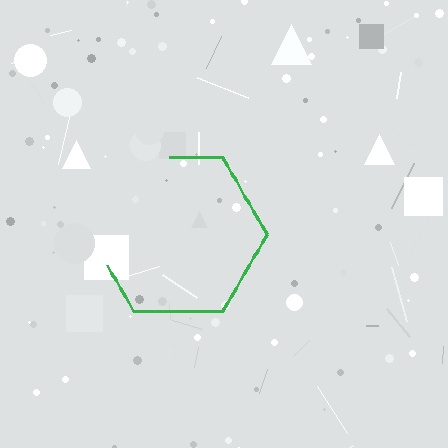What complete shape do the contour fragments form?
The contour fragments form a hexagon.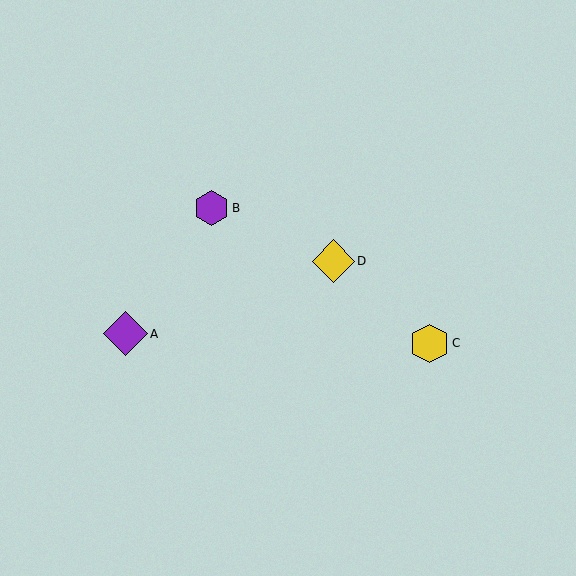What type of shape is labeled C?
Shape C is a yellow hexagon.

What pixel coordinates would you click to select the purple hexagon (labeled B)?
Click at (212, 208) to select the purple hexagon B.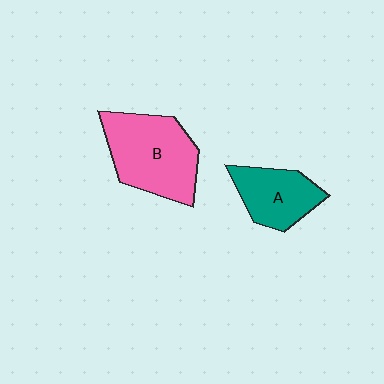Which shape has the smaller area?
Shape A (teal).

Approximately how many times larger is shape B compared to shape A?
Approximately 1.6 times.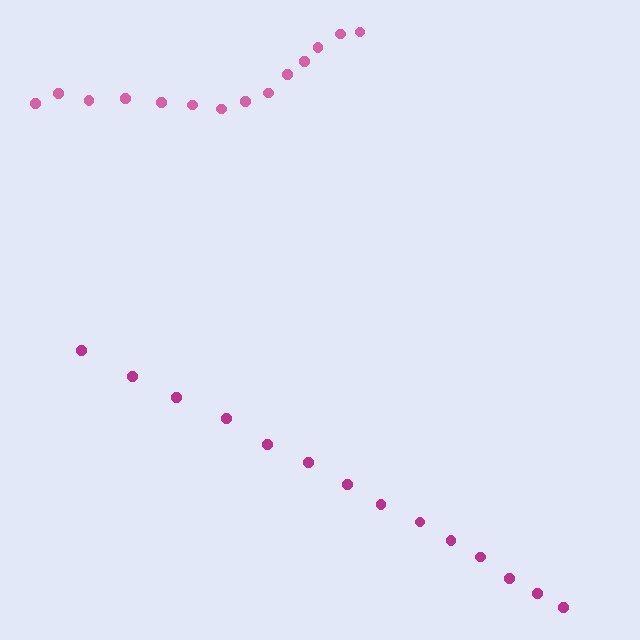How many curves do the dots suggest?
There are 2 distinct paths.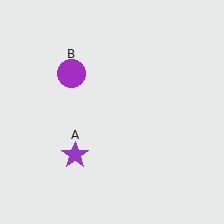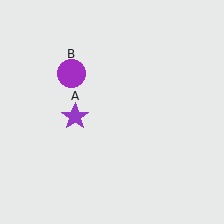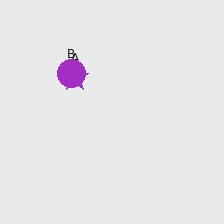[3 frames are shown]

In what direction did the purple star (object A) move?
The purple star (object A) moved up.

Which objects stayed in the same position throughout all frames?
Purple circle (object B) remained stationary.